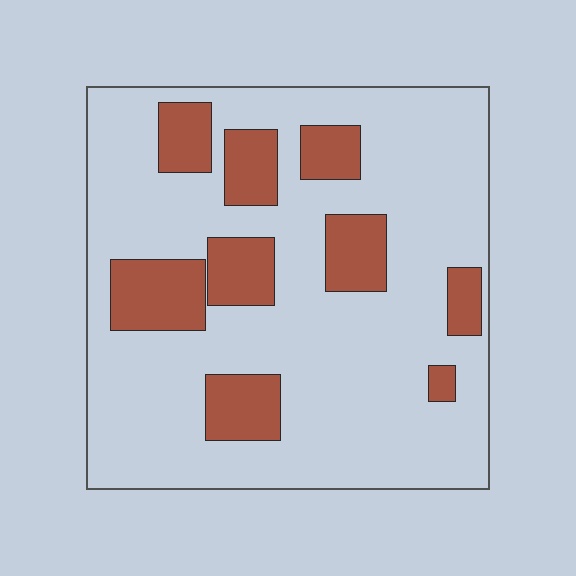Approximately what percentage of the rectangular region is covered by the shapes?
Approximately 20%.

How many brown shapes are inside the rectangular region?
9.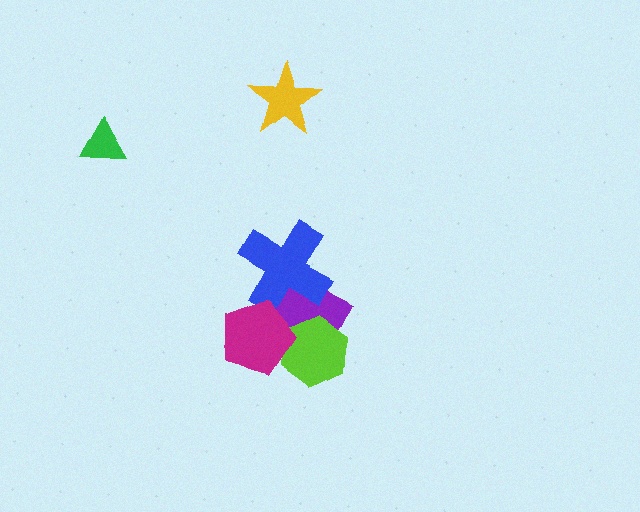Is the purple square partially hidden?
Yes, it is partially covered by another shape.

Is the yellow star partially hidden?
No, no other shape covers it.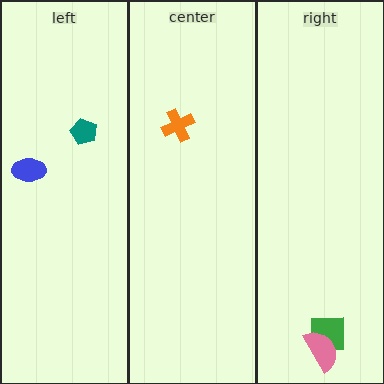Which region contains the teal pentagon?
The left region.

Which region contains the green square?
The right region.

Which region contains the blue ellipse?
The left region.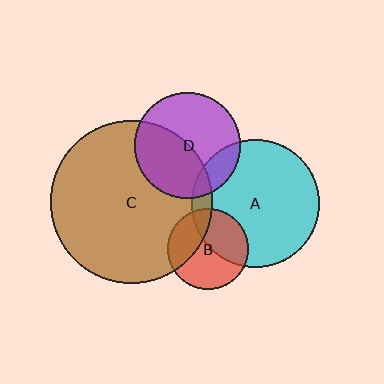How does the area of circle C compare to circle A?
Approximately 1.6 times.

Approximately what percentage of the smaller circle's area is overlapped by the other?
Approximately 40%.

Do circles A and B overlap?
Yes.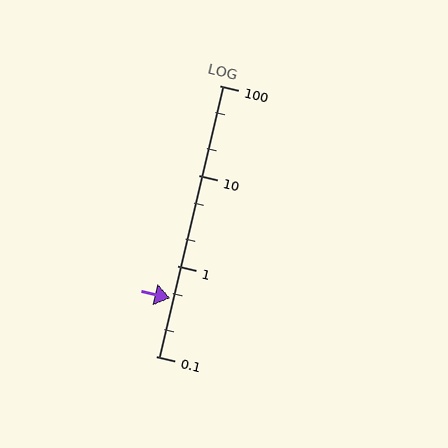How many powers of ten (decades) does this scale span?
The scale spans 3 decades, from 0.1 to 100.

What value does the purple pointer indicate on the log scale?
The pointer indicates approximately 0.44.